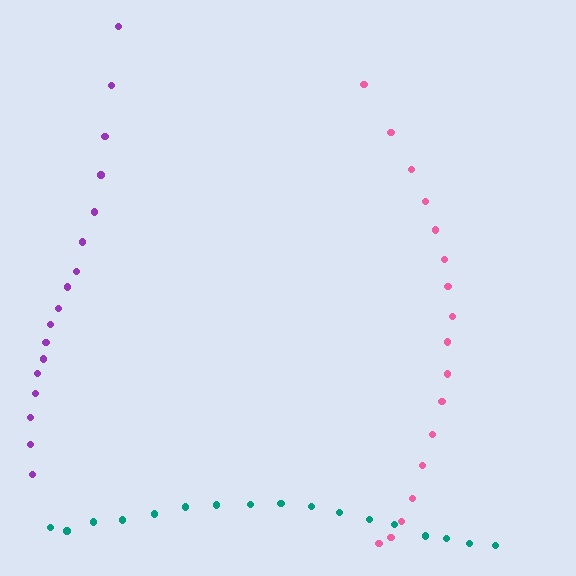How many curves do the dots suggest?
There are 3 distinct paths.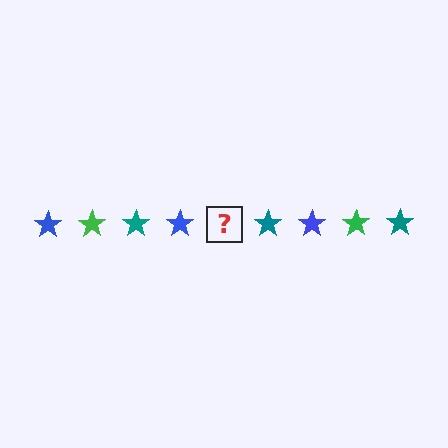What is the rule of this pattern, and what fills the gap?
The rule is that the pattern cycles through blue, green, teal stars. The gap should be filled with a green star.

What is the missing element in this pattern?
The missing element is a green star.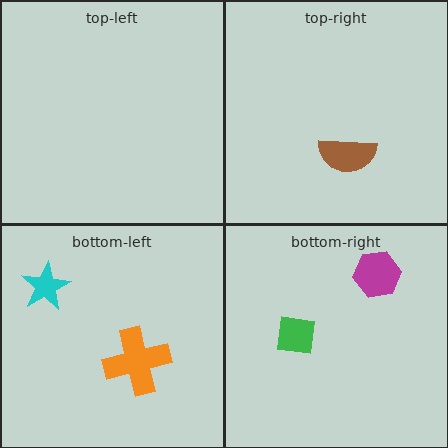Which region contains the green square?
The bottom-right region.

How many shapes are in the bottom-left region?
2.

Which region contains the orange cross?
The bottom-left region.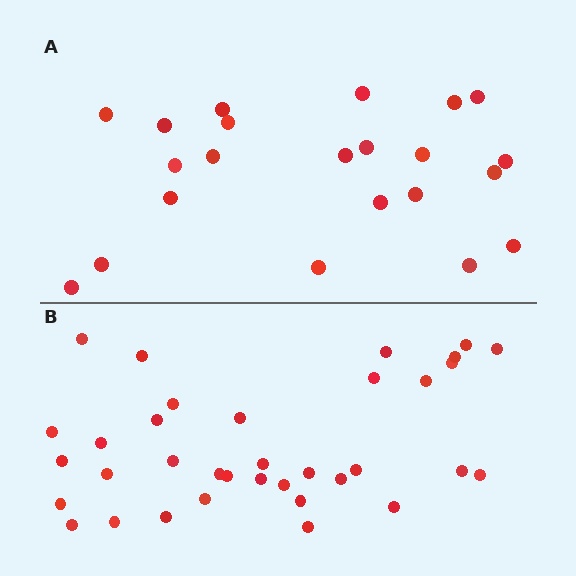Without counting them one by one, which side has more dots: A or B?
Region B (the bottom region) has more dots.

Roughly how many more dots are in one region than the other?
Region B has approximately 15 more dots than region A.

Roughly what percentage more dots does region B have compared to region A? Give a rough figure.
About 60% more.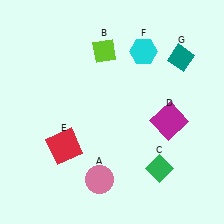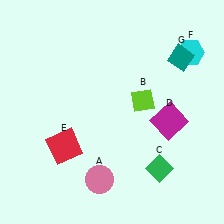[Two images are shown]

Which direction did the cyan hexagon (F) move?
The cyan hexagon (F) moved right.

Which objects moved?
The objects that moved are: the lime diamond (B), the cyan hexagon (F).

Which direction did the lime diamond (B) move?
The lime diamond (B) moved down.